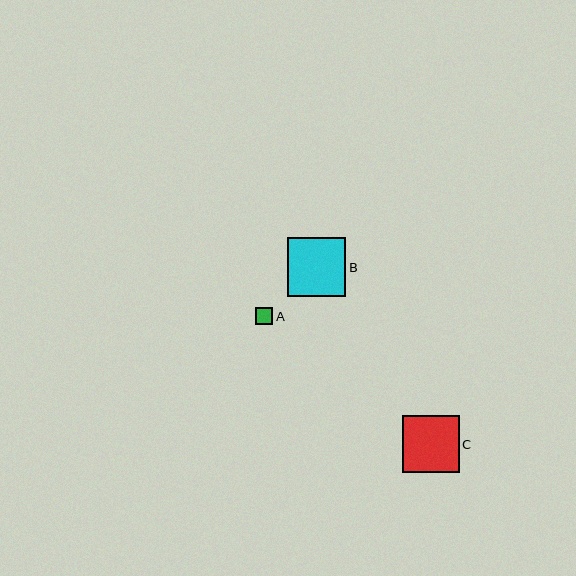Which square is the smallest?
Square A is the smallest with a size of approximately 17 pixels.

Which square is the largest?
Square B is the largest with a size of approximately 58 pixels.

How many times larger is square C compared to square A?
Square C is approximately 3.3 times the size of square A.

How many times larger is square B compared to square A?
Square B is approximately 3.4 times the size of square A.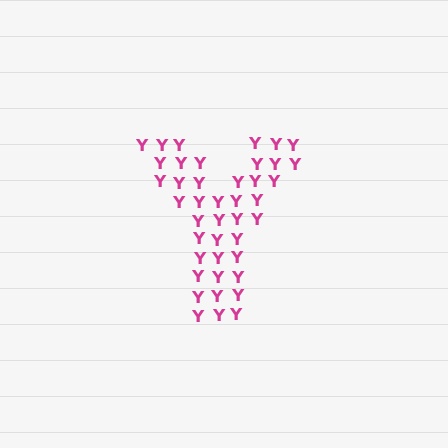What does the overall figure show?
The overall figure shows the letter Y.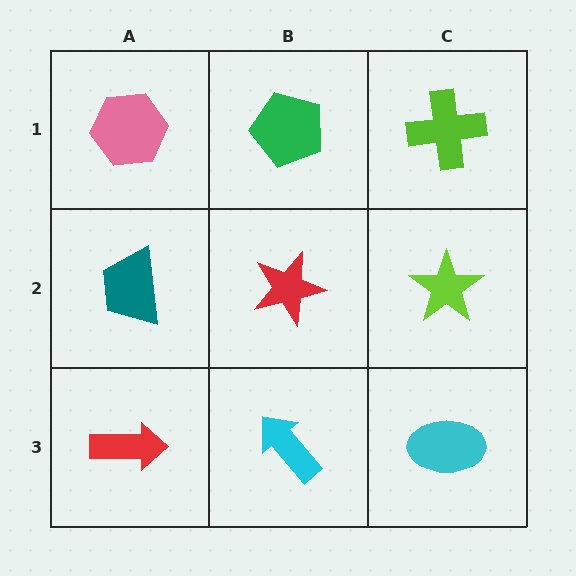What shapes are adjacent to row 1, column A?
A teal trapezoid (row 2, column A), a green pentagon (row 1, column B).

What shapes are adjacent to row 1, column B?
A red star (row 2, column B), a pink hexagon (row 1, column A), a lime cross (row 1, column C).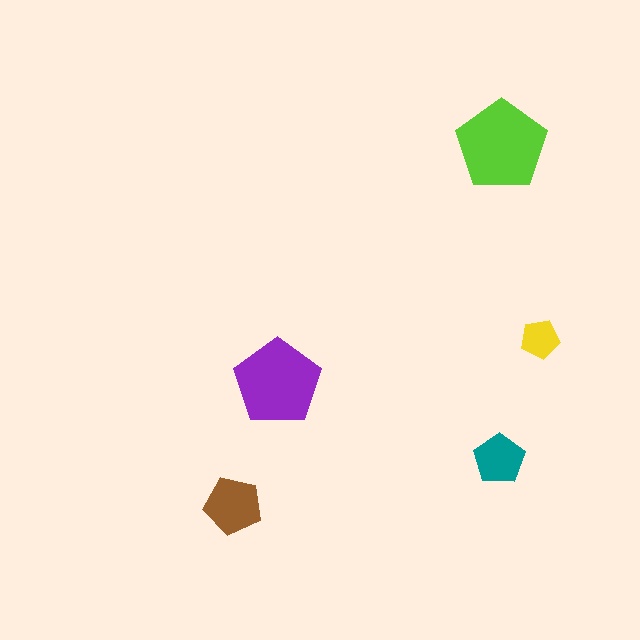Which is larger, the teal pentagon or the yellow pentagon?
The teal one.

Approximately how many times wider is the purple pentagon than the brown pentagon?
About 1.5 times wider.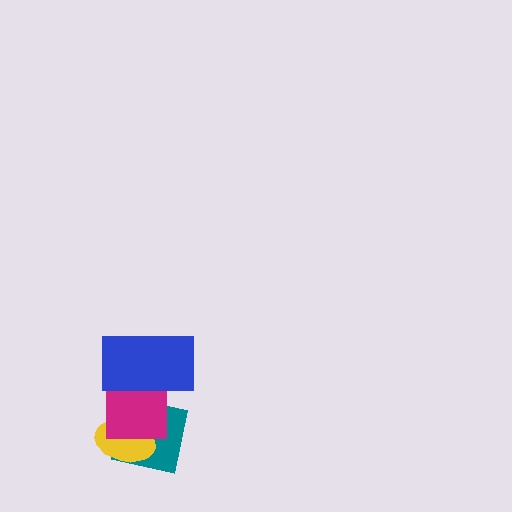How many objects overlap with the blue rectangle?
1 object overlaps with the blue rectangle.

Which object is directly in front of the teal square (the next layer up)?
The yellow ellipse is directly in front of the teal square.